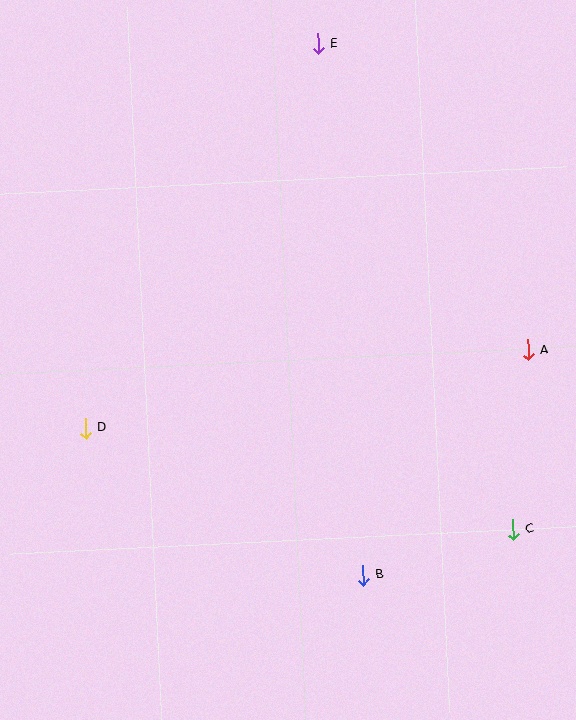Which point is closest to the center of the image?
Point D at (85, 428) is closest to the center.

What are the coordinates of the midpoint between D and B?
The midpoint between D and B is at (224, 502).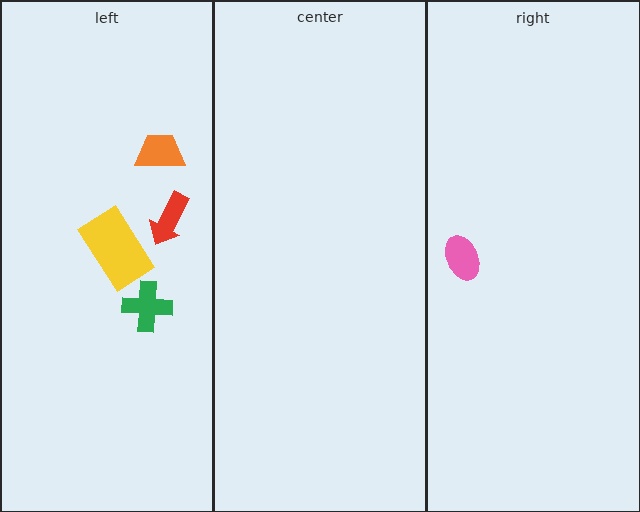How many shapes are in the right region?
1.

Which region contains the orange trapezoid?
The left region.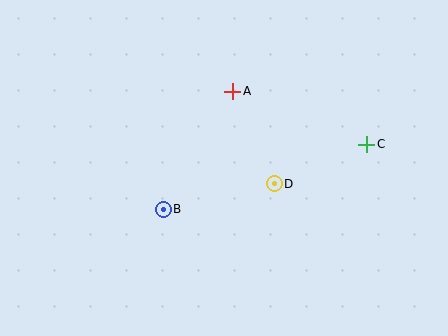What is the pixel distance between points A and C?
The distance between A and C is 144 pixels.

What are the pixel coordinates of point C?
Point C is at (367, 144).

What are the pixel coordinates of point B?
Point B is at (163, 209).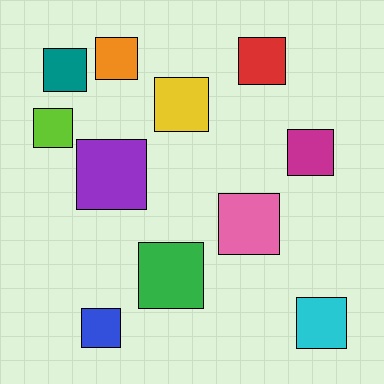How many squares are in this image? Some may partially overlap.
There are 11 squares.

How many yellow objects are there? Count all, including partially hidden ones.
There is 1 yellow object.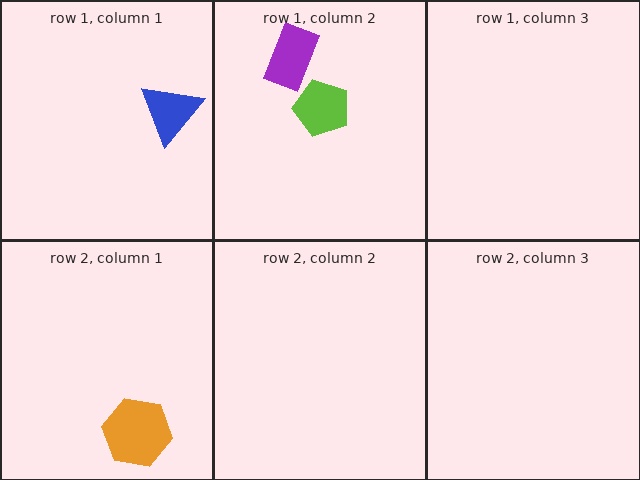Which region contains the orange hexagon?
The row 2, column 1 region.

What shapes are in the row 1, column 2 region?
The purple rectangle, the lime pentagon.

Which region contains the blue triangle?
The row 1, column 1 region.